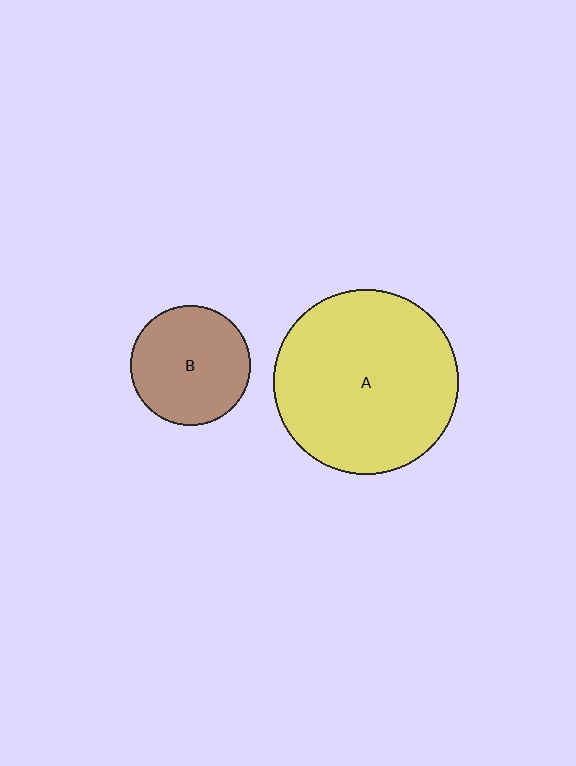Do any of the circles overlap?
No, none of the circles overlap.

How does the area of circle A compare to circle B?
Approximately 2.4 times.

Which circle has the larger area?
Circle A (yellow).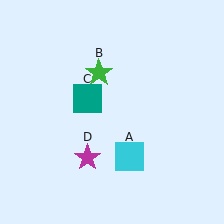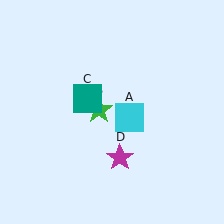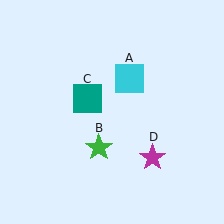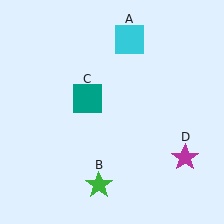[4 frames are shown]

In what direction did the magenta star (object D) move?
The magenta star (object D) moved right.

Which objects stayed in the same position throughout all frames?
Teal square (object C) remained stationary.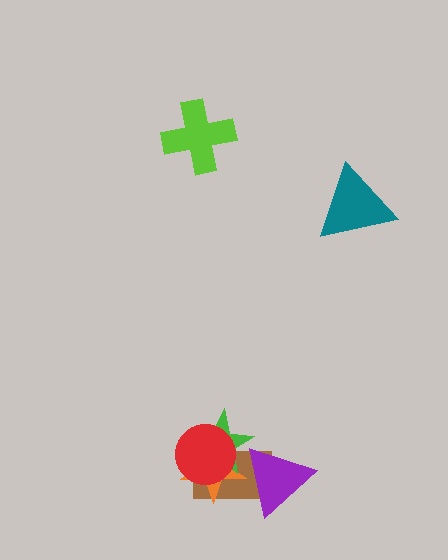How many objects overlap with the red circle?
3 objects overlap with the red circle.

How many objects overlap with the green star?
4 objects overlap with the green star.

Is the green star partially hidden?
Yes, it is partially covered by another shape.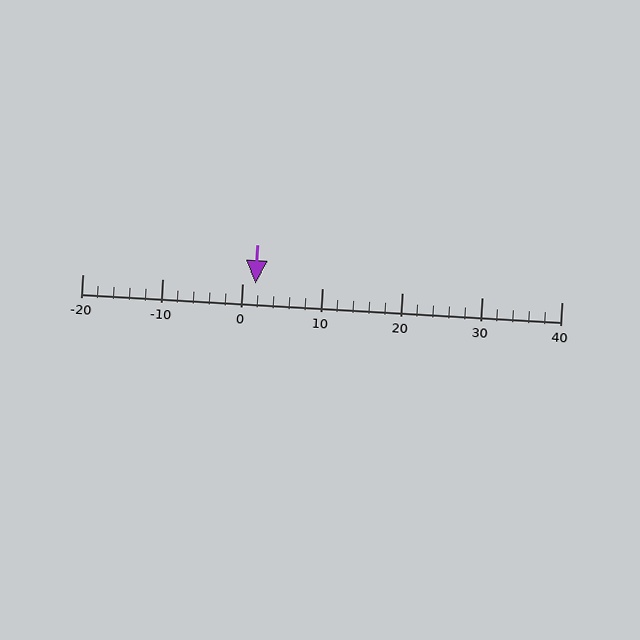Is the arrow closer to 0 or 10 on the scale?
The arrow is closer to 0.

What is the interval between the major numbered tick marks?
The major tick marks are spaced 10 units apart.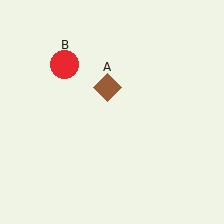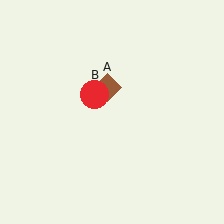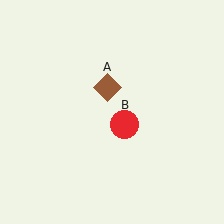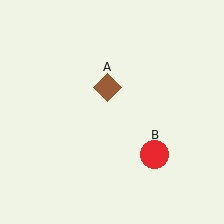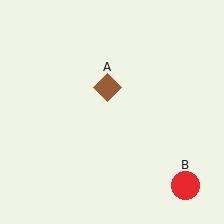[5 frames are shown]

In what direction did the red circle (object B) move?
The red circle (object B) moved down and to the right.